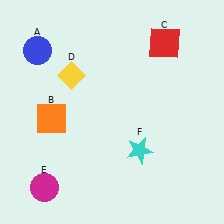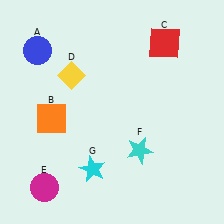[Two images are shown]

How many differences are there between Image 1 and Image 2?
There is 1 difference between the two images.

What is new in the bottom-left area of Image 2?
A cyan star (G) was added in the bottom-left area of Image 2.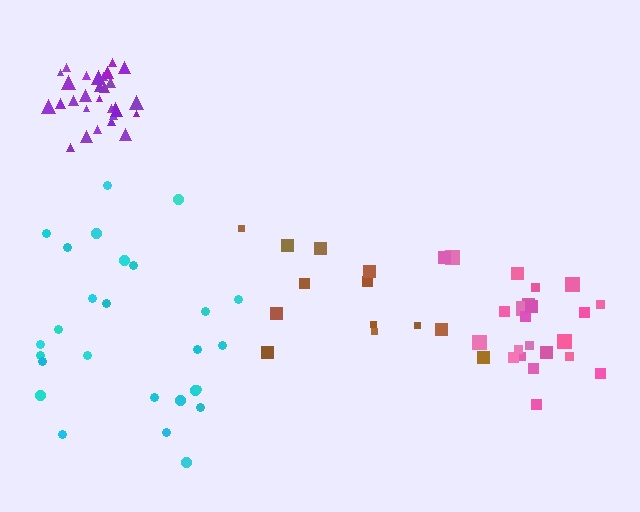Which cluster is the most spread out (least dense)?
Brown.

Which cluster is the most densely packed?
Purple.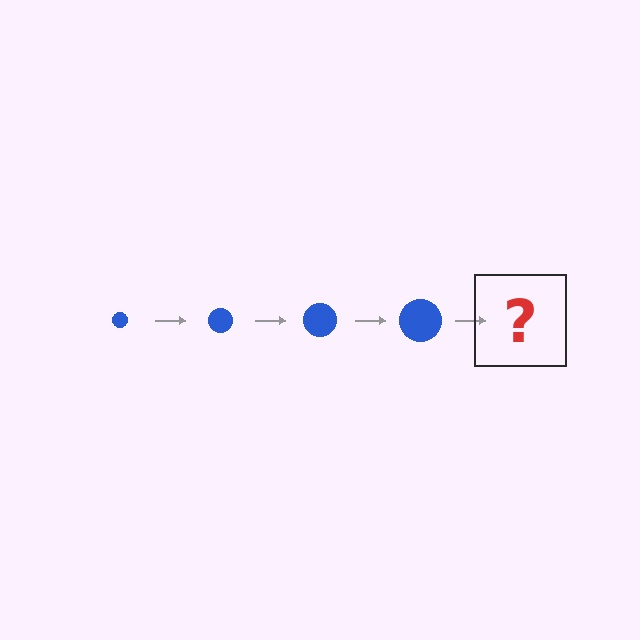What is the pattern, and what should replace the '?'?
The pattern is that the circle gets progressively larger each step. The '?' should be a blue circle, larger than the previous one.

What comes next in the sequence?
The next element should be a blue circle, larger than the previous one.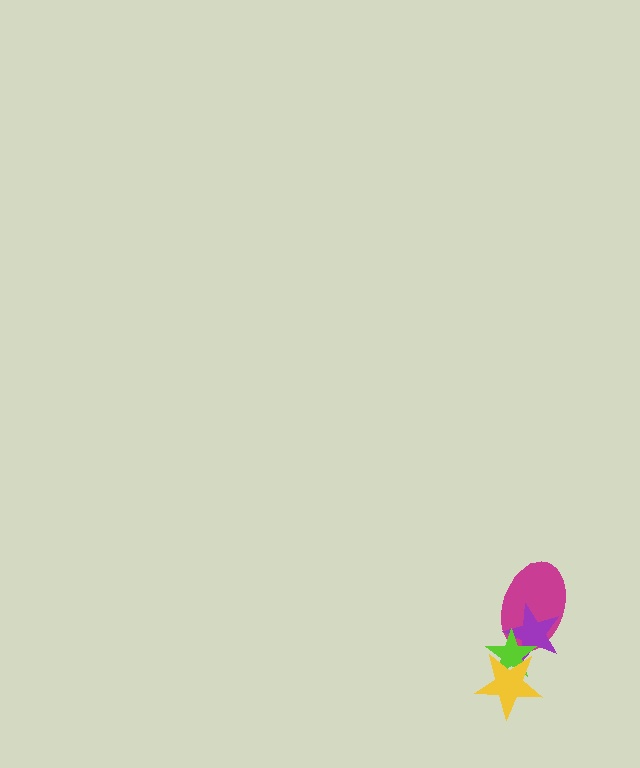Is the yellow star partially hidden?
No, no other shape covers it.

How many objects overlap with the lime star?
3 objects overlap with the lime star.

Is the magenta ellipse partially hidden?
Yes, it is partially covered by another shape.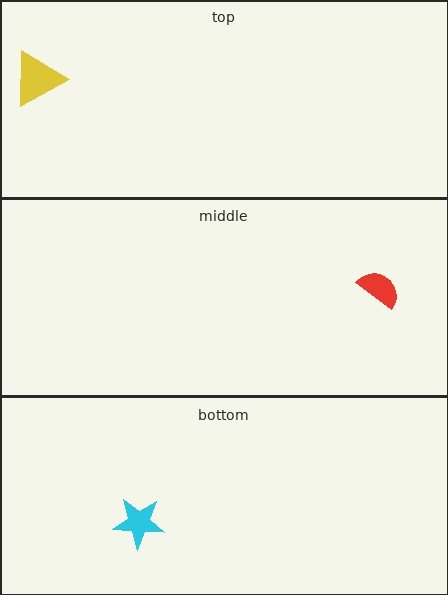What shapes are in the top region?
The yellow triangle.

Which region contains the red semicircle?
The middle region.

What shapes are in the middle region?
The red semicircle.